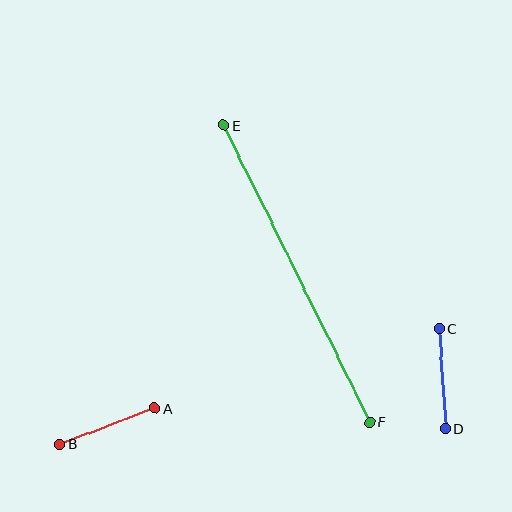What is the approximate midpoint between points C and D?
The midpoint is at approximately (442, 379) pixels.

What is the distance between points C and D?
The distance is approximately 100 pixels.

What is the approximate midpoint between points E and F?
The midpoint is at approximately (297, 274) pixels.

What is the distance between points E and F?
The distance is approximately 331 pixels.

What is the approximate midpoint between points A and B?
The midpoint is at approximately (107, 426) pixels.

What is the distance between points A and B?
The distance is approximately 101 pixels.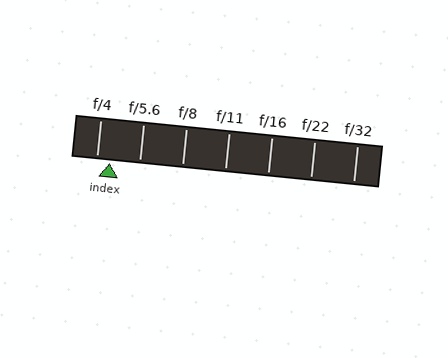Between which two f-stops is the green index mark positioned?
The index mark is between f/4 and f/5.6.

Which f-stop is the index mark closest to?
The index mark is closest to f/4.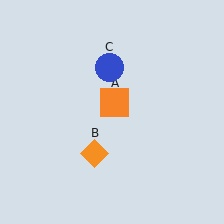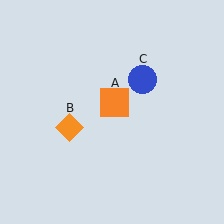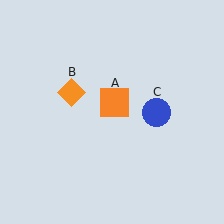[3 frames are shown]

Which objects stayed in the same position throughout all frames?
Orange square (object A) remained stationary.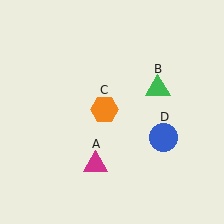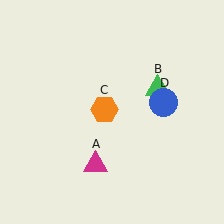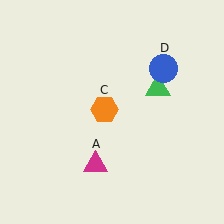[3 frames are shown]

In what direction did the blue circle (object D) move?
The blue circle (object D) moved up.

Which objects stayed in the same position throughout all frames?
Magenta triangle (object A) and green triangle (object B) and orange hexagon (object C) remained stationary.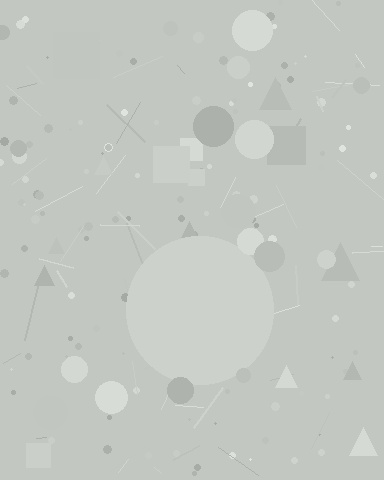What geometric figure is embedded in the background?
A circle is embedded in the background.